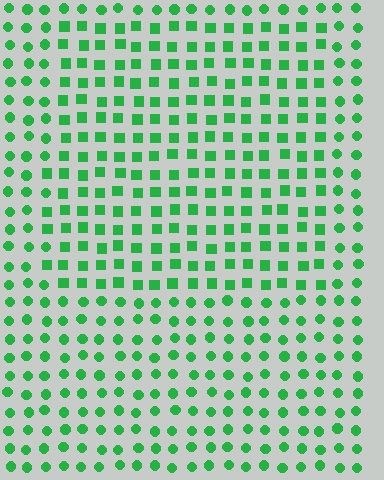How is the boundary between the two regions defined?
The boundary is defined by a change in element shape: squares inside vs. circles outside. All elements share the same color and spacing.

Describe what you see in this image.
The image is filled with small green elements arranged in a uniform grid. A rectangle-shaped region contains squares, while the surrounding area contains circles. The boundary is defined purely by the change in element shape.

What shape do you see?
I see a rectangle.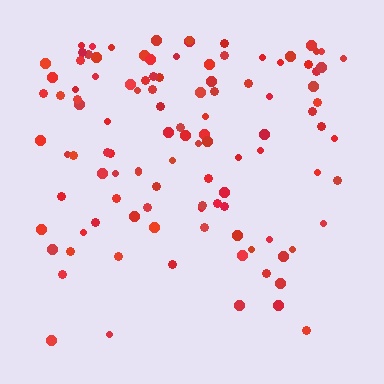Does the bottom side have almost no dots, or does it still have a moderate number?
Still a moderate number, just noticeably fewer than the top.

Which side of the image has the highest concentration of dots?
The top.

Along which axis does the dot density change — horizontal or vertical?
Vertical.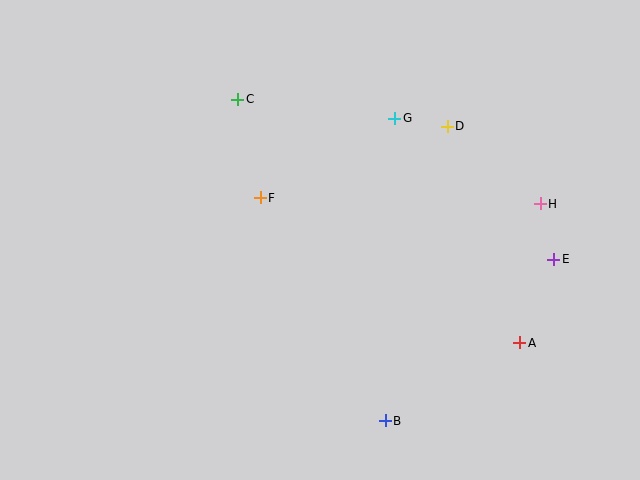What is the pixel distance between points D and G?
The distance between D and G is 53 pixels.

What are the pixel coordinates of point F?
Point F is at (260, 198).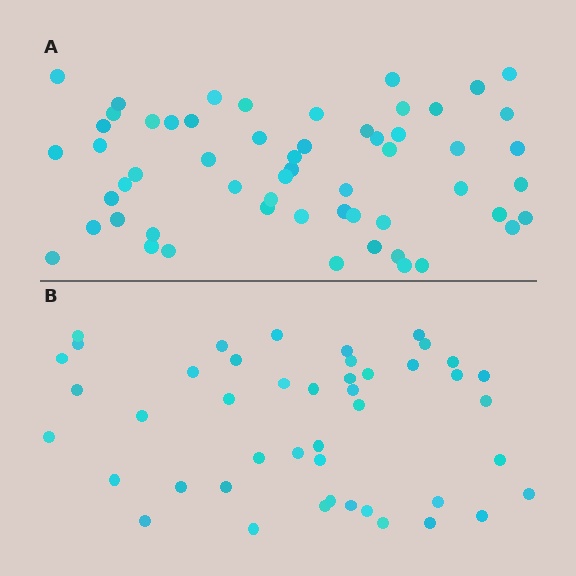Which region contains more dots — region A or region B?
Region A (the top region) has more dots.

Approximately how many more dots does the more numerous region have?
Region A has roughly 12 or so more dots than region B.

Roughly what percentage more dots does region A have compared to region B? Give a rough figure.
About 25% more.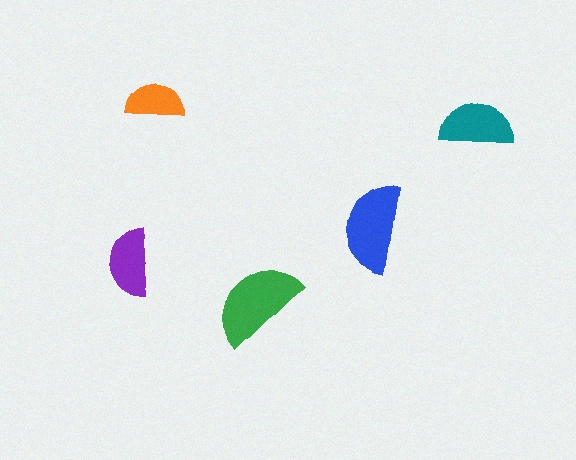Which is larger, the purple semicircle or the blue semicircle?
The blue one.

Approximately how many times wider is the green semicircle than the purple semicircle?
About 1.5 times wider.